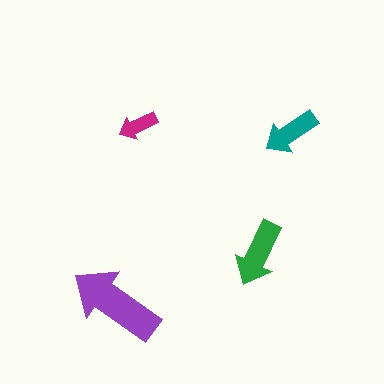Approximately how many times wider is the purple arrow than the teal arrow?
About 1.5 times wider.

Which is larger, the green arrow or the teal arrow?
The green one.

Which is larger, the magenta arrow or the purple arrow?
The purple one.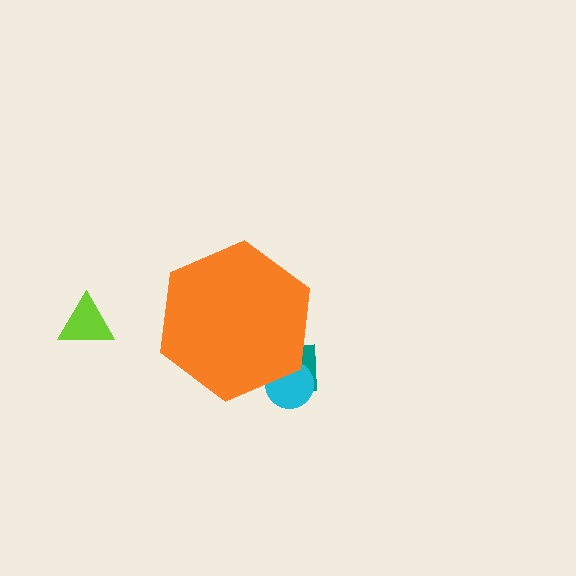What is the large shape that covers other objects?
An orange hexagon.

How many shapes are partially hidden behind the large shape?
2 shapes are partially hidden.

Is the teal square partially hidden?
Yes, the teal square is partially hidden behind the orange hexagon.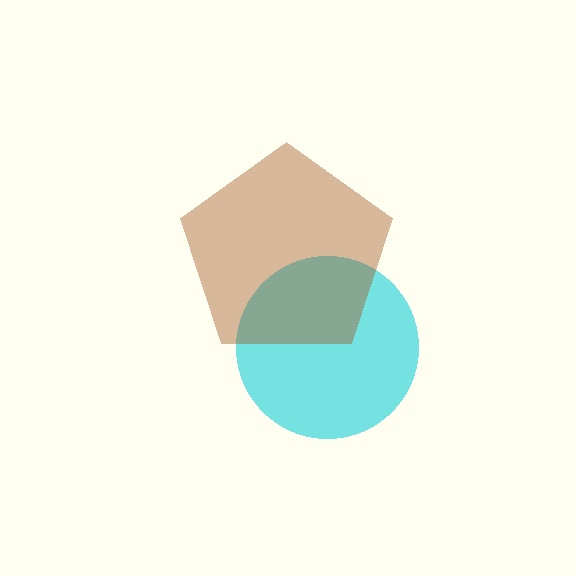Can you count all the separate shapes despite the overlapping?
Yes, there are 2 separate shapes.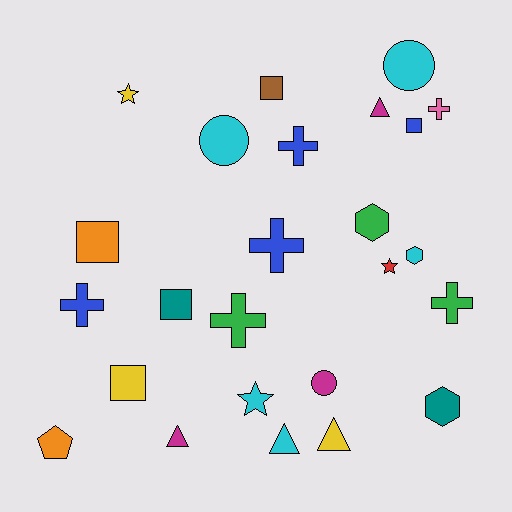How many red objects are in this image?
There is 1 red object.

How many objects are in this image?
There are 25 objects.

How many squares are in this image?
There are 5 squares.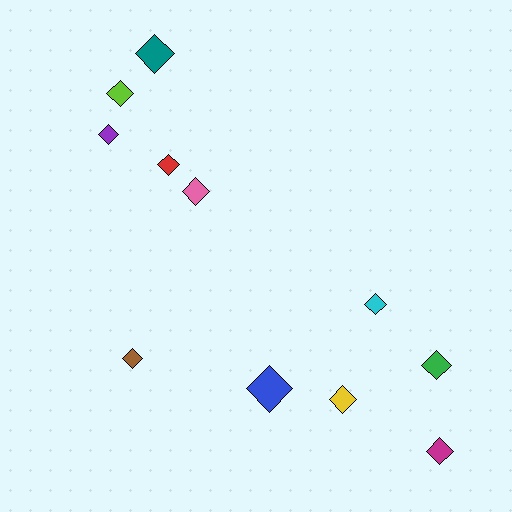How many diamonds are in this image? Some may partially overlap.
There are 11 diamonds.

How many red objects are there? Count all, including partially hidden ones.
There is 1 red object.